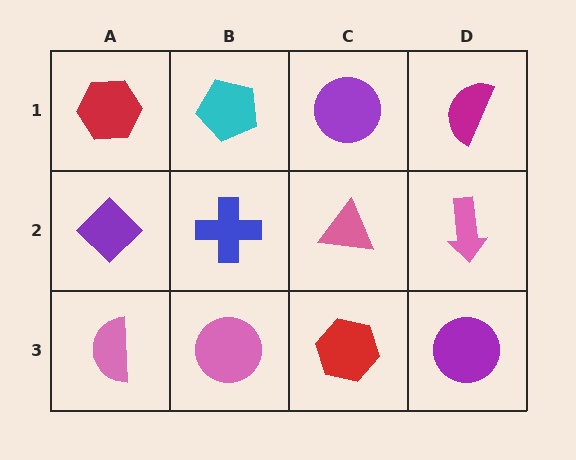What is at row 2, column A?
A purple diamond.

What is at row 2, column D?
A pink arrow.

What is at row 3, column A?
A pink semicircle.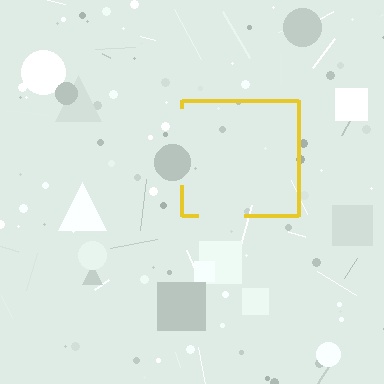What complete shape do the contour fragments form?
The contour fragments form a square.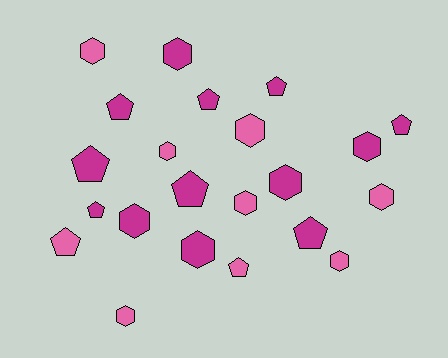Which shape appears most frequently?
Hexagon, with 12 objects.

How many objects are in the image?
There are 22 objects.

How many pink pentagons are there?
There are 2 pink pentagons.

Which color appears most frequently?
Magenta, with 13 objects.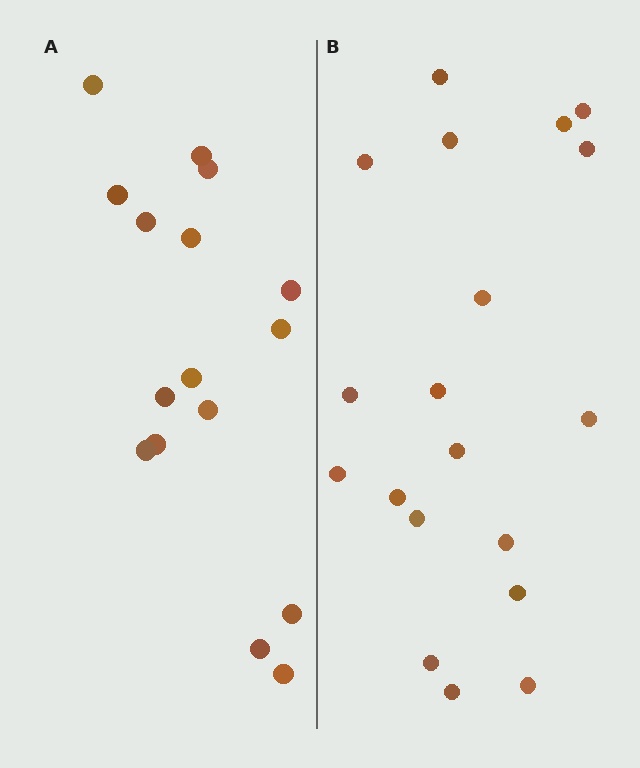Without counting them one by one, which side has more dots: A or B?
Region B (the right region) has more dots.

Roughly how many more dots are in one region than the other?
Region B has just a few more — roughly 2 or 3 more dots than region A.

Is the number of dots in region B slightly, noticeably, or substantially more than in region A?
Region B has only slightly more — the two regions are fairly close. The ratio is roughly 1.2 to 1.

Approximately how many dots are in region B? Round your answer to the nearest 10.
About 20 dots. (The exact count is 19, which rounds to 20.)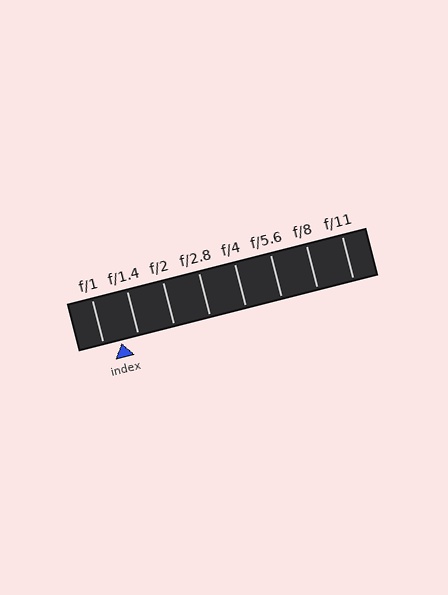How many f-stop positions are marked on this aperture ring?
There are 8 f-stop positions marked.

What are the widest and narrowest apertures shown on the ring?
The widest aperture shown is f/1 and the narrowest is f/11.